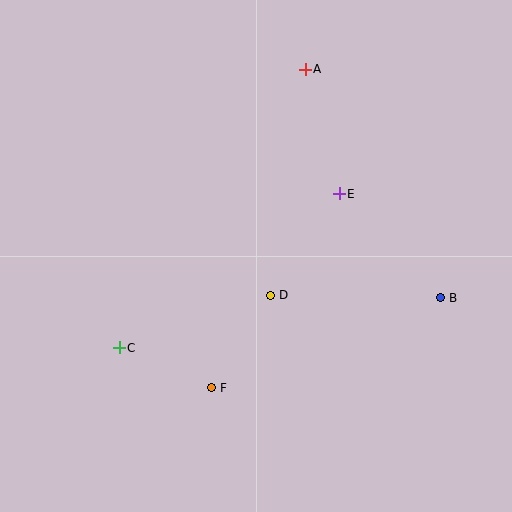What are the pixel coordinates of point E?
Point E is at (339, 194).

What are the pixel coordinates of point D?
Point D is at (271, 295).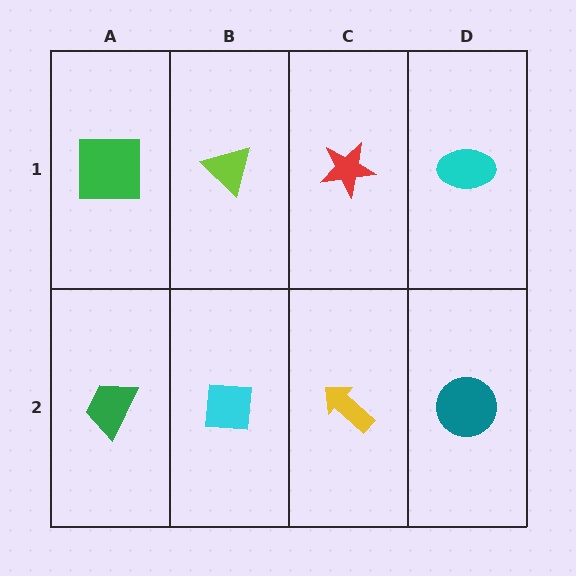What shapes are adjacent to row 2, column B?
A lime triangle (row 1, column B), a green trapezoid (row 2, column A), a yellow arrow (row 2, column C).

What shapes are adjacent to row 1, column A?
A green trapezoid (row 2, column A), a lime triangle (row 1, column B).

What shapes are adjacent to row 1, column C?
A yellow arrow (row 2, column C), a lime triangle (row 1, column B), a cyan ellipse (row 1, column D).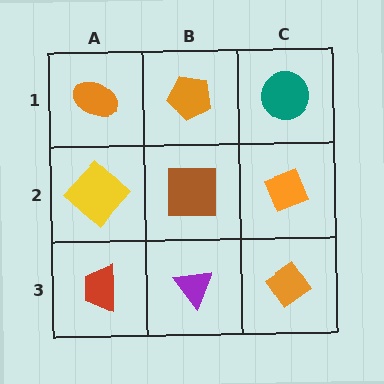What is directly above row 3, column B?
A brown square.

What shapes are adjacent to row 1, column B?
A brown square (row 2, column B), an orange ellipse (row 1, column A), a teal circle (row 1, column C).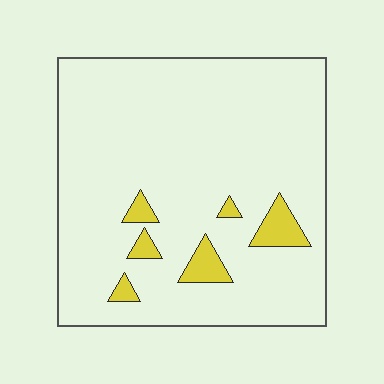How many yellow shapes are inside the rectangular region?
6.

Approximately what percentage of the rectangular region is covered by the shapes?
Approximately 5%.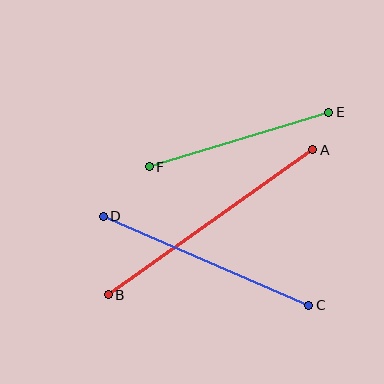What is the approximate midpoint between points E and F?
The midpoint is at approximately (239, 139) pixels.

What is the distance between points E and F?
The distance is approximately 187 pixels.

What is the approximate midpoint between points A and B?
The midpoint is at approximately (210, 222) pixels.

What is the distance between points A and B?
The distance is approximately 251 pixels.